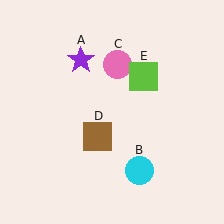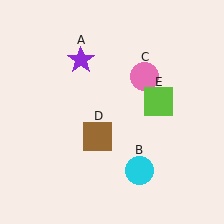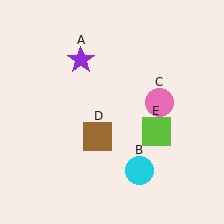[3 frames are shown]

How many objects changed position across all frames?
2 objects changed position: pink circle (object C), lime square (object E).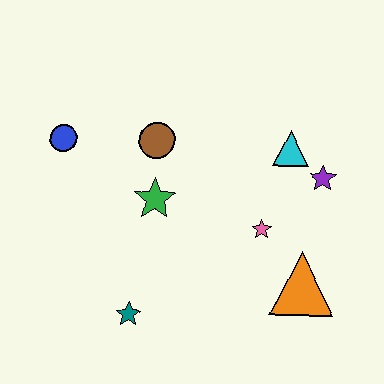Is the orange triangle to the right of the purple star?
No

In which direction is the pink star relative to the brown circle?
The pink star is to the right of the brown circle.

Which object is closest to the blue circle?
The brown circle is closest to the blue circle.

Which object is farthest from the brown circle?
The orange triangle is farthest from the brown circle.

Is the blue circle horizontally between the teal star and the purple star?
No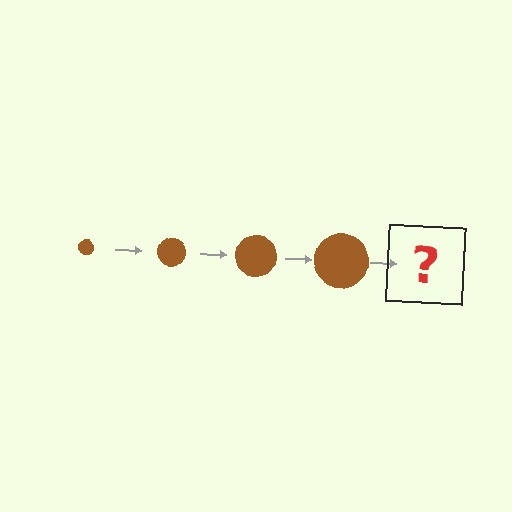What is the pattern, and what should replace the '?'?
The pattern is that the circle gets progressively larger each step. The '?' should be a brown circle, larger than the previous one.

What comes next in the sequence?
The next element should be a brown circle, larger than the previous one.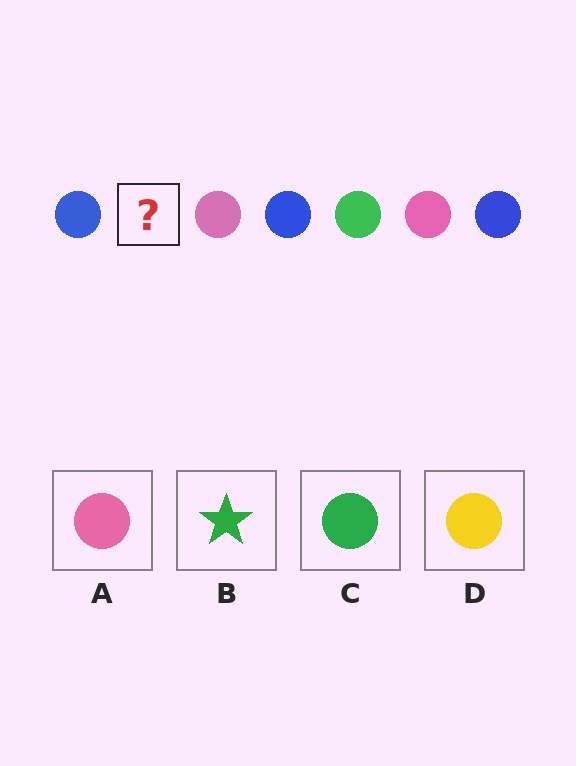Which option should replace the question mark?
Option C.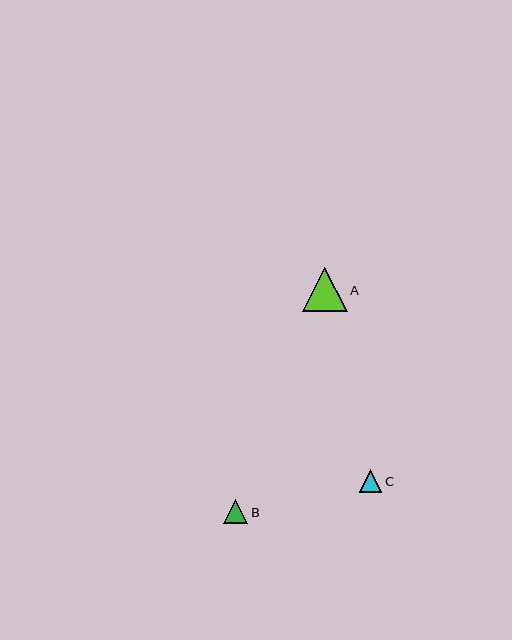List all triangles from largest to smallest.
From largest to smallest: A, B, C.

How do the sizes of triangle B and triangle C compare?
Triangle B and triangle C are approximately the same size.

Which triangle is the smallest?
Triangle C is the smallest with a size of approximately 23 pixels.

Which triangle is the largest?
Triangle A is the largest with a size of approximately 44 pixels.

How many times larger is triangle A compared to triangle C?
Triangle A is approximately 2.0 times the size of triangle C.